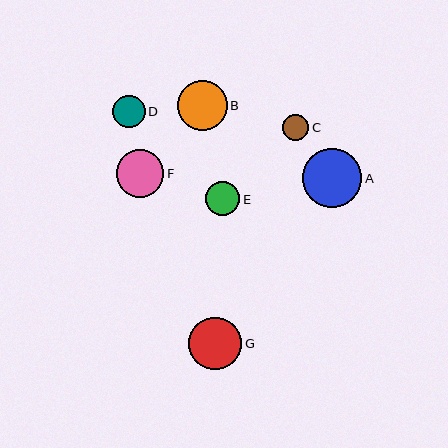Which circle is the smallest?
Circle C is the smallest with a size of approximately 26 pixels.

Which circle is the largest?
Circle A is the largest with a size of approximately 59 pixels.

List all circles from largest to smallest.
From largest to smallest: A, G, B, F, E, D, C.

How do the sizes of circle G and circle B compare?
Circle G and circle B are approximately the same size.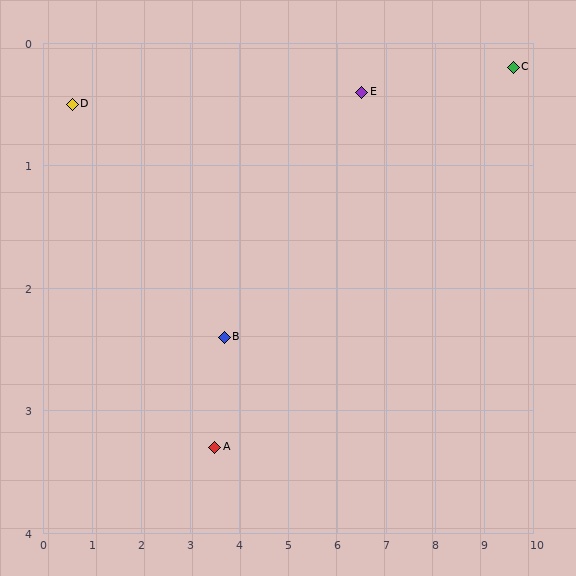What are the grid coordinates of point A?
Point A is at approximately (3.5, 3.3).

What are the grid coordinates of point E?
Point E is at approximately (6.5, 0.4).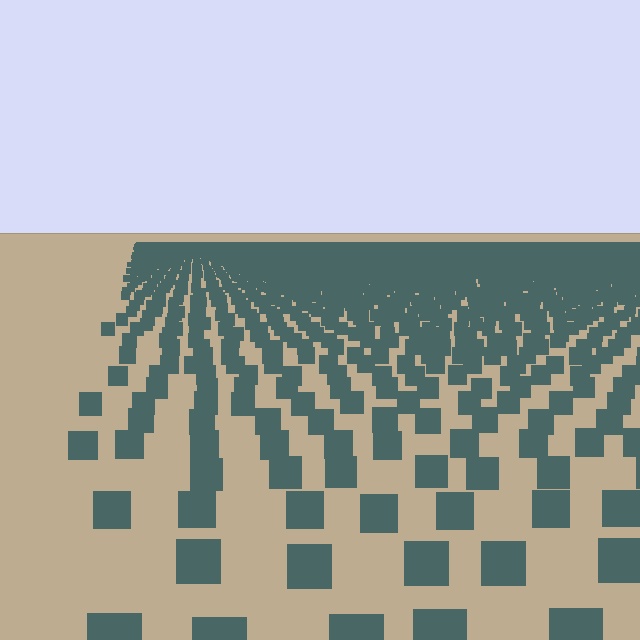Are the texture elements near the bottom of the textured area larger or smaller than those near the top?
Larger. Near the bottom, elements are closer to the viewer and appear at a bigger on-screen size.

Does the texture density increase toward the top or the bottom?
Density increases toward the top.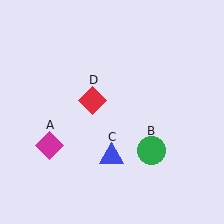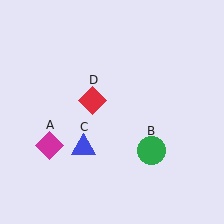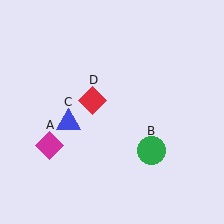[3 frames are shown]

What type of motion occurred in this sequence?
The blue triangle (object C) rotated clockwise around the center of the scene.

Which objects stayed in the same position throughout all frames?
Magenta diamond (object A) and green circle (object B) and red diamond (object D) remained stationary.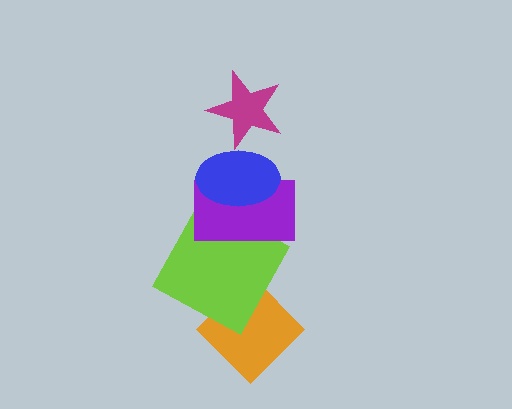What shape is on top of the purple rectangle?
The blue ellipse is on top of the purple rectangle.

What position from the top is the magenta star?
The magenta star is 1st from the top.